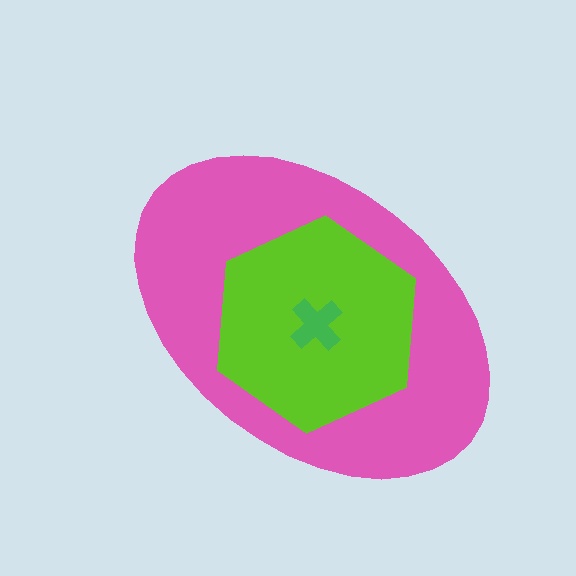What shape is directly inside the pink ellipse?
The lime hexagon.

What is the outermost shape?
The pink ellipse.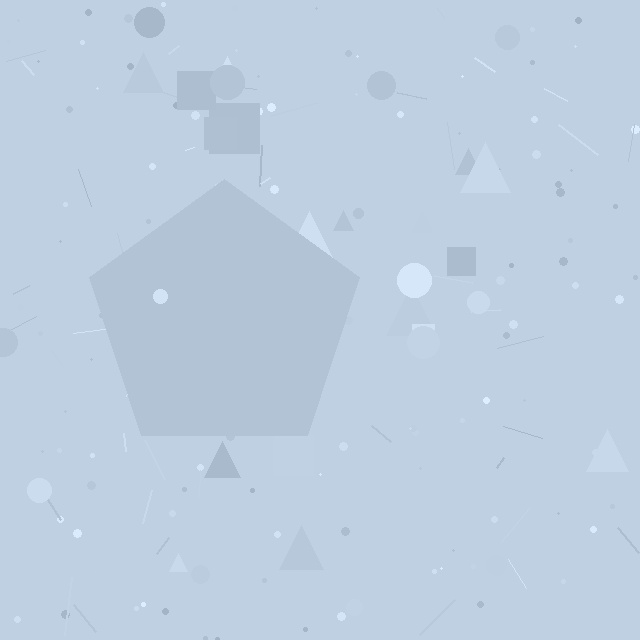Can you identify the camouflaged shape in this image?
The camouflaged shape is a pentagon.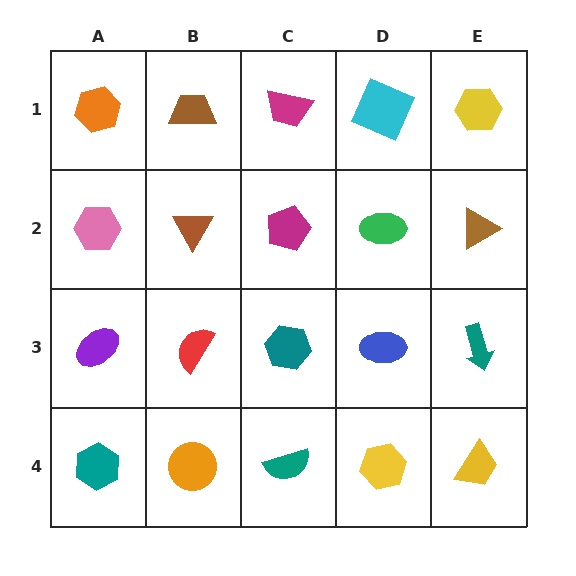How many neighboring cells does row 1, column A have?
2.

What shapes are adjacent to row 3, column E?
A brown triangle (row 2, column E), a yellow trapezoid (row 4, column E), a blue ellipse (row 3, column D).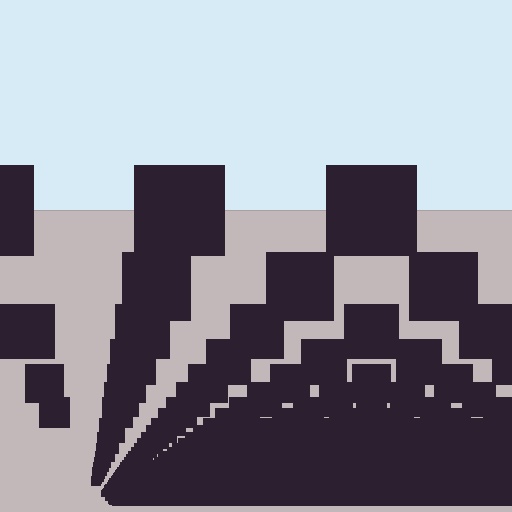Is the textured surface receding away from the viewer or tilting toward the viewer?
The surface appears to tilt toward the viewer. Texture elements get larger and sparser toward the top.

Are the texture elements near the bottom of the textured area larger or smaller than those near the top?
Smaller. The gradient is inverted — elements near the bottom are smaller and denser.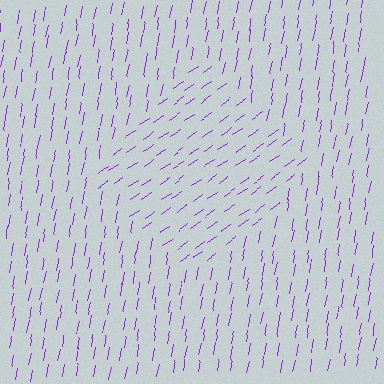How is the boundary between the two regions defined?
The boundary is defined purely by a change in line orientation (approximately 45 degrees difference). All lines are the same color and thickness.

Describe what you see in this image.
The image is filled with small purple line segments. A diamond region in the image has lines oriented differently from the surrounding lines, creating a visible texture boundary.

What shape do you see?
I see a diamond.